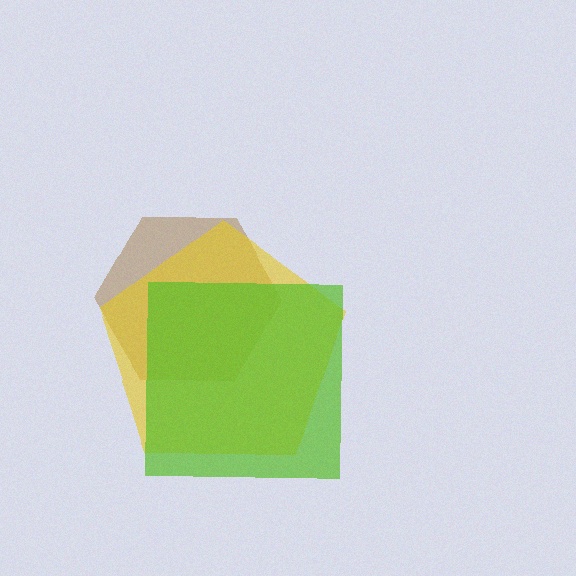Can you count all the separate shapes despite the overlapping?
Yes, there are 3 separate shapes.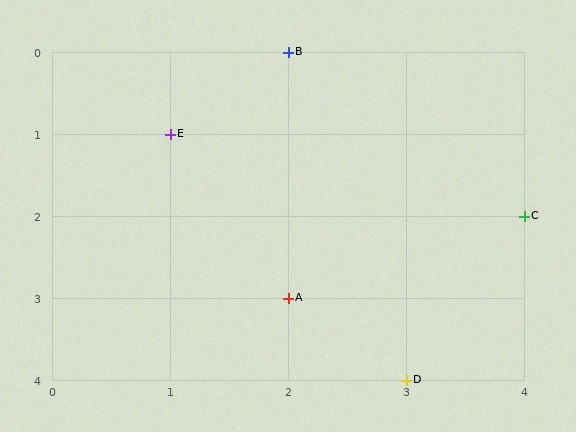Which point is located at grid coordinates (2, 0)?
Point B is at (2, 0).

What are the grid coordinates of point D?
Point D is at grid coordinates (3, 4).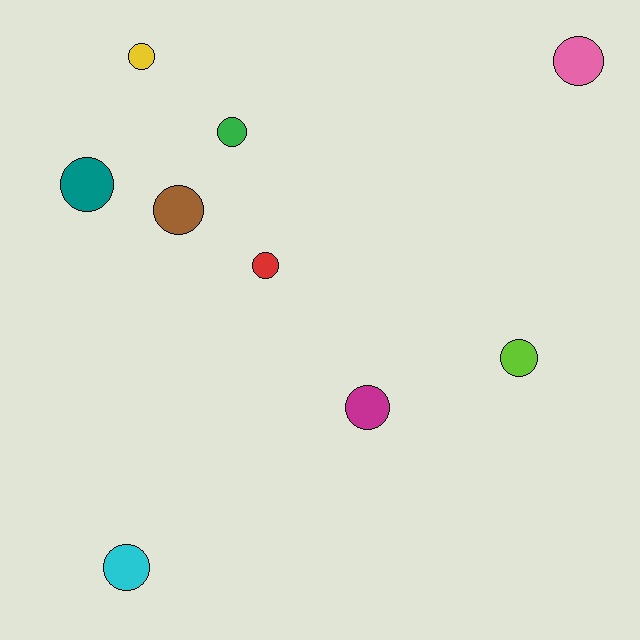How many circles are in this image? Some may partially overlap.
There are 9 circles.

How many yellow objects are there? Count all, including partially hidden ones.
There is 1 yellow object.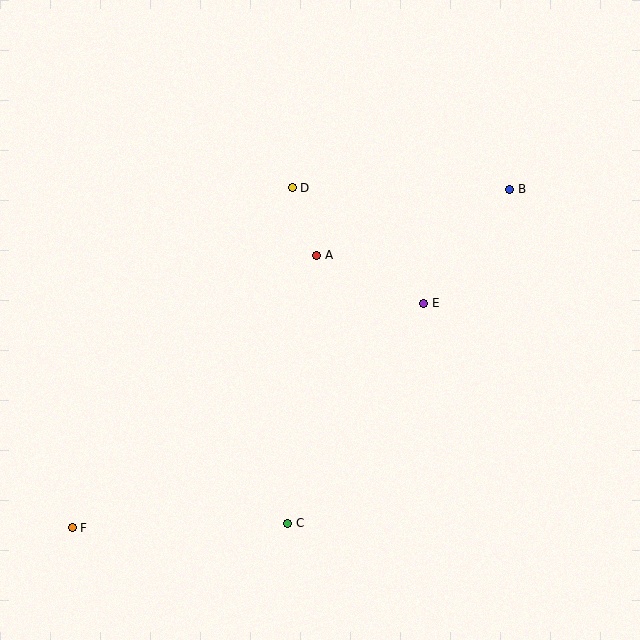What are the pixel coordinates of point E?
Point E is at (424, 303).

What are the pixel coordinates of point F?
Point F is at (72, 528).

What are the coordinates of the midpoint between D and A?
The midpoint between D and A is at (305, 222).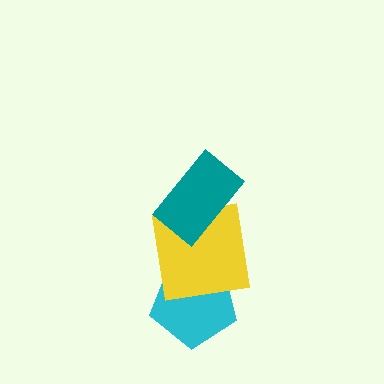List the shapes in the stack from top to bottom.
From top to bottom: the teal rectangle, the yellow square, the cyan pentagon.